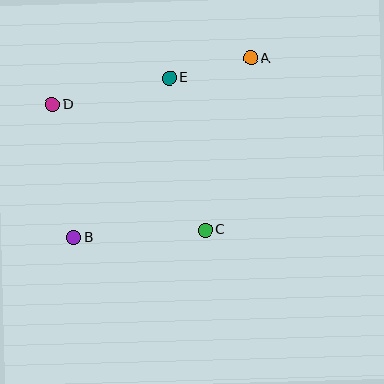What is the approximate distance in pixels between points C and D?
The distance between C and D is approximately 198 pixels.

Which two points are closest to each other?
Points A and E are closest to each other.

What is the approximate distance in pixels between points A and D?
The distance between A and D is approximately 203 pixels.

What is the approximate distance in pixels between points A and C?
The distance between A and C is approximately 177 pixels.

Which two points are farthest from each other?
Points A and B are farthest from each other.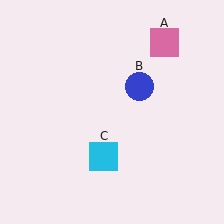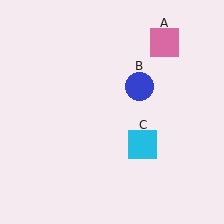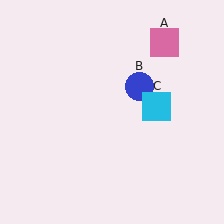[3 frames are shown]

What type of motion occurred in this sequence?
The cyan square (object C) rotated counterclockwise around the center of the scene.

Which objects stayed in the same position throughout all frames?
Pink square (object A) and blue circle (object B) remained stationary.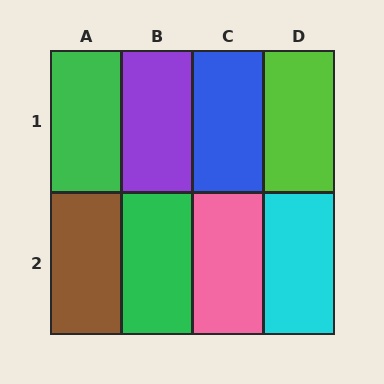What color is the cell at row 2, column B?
Green.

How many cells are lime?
1 cell is lime.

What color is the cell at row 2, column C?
Pink.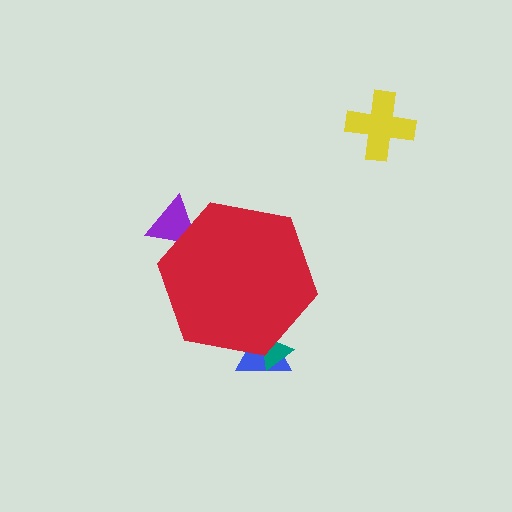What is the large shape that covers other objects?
A red hexagon.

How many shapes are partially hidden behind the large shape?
3 shapes are partially hidden.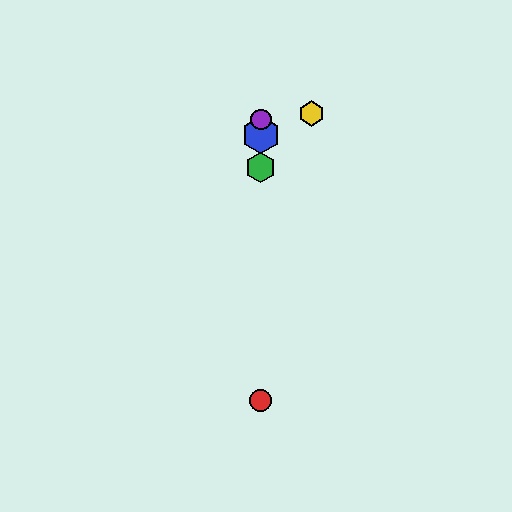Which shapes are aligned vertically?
The red circle, the blue hexagon, the green hexagon, the purple circle are aligned vertically.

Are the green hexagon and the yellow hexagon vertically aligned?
No, the green hexagon is at x≈261 and the yellow hexagon is at x≈312.